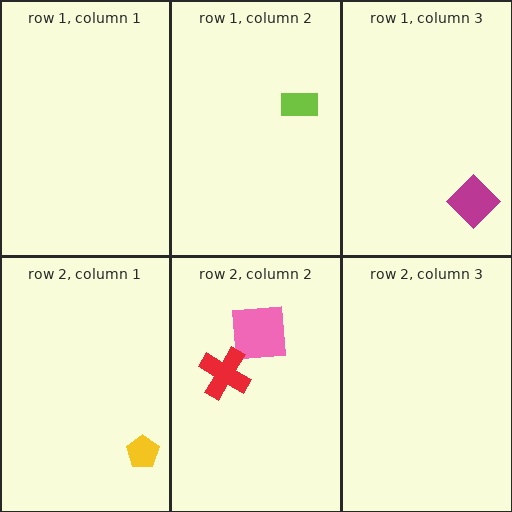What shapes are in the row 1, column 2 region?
The lime rectangle.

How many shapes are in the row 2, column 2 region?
2.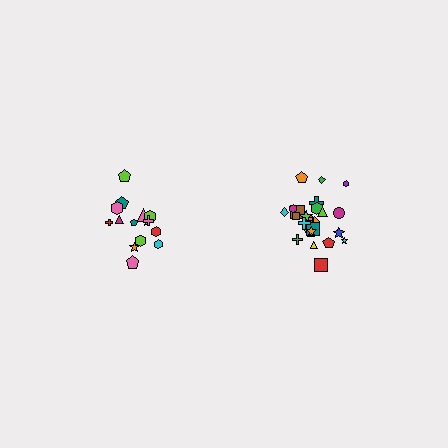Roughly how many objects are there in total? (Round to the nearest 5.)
Roughly 40 objects in total.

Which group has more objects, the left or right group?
The right group.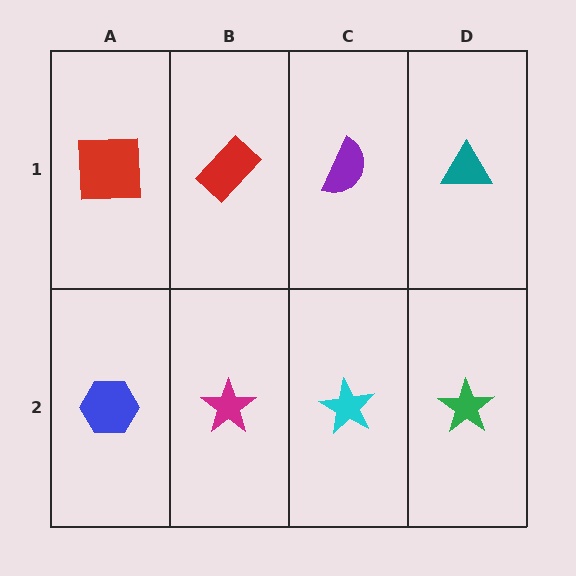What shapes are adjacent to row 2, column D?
A teal triangle (row 1, column D), a cyan star (row 2, column C).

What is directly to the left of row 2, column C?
A magenta star.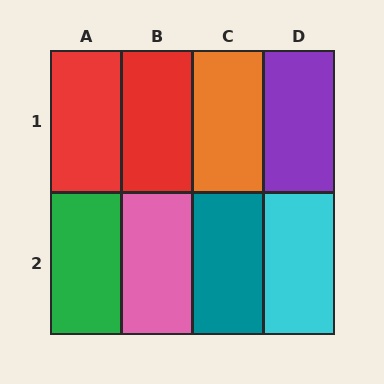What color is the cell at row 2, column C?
Teal.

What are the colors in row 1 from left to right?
Red, red, orange, purple.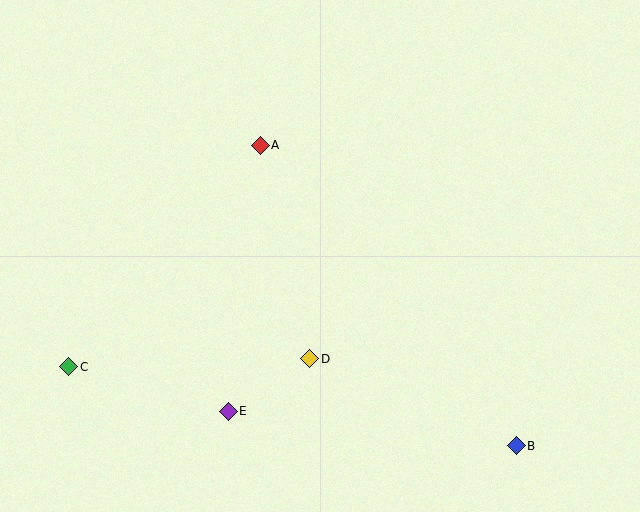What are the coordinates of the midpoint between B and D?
The midpoint between B and D is at (413, 402).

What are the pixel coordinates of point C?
Point C is at (69, 367).